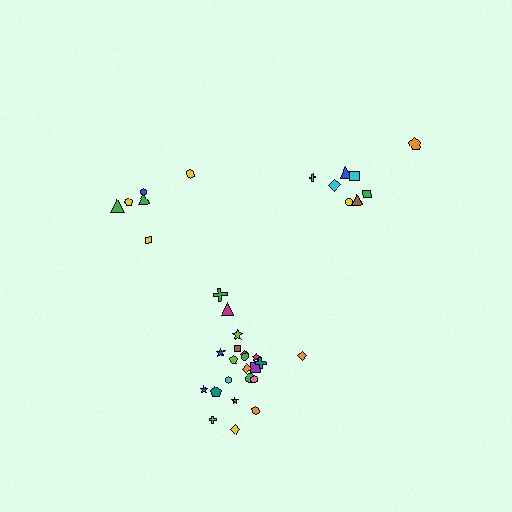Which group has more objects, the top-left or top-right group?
The top-right group.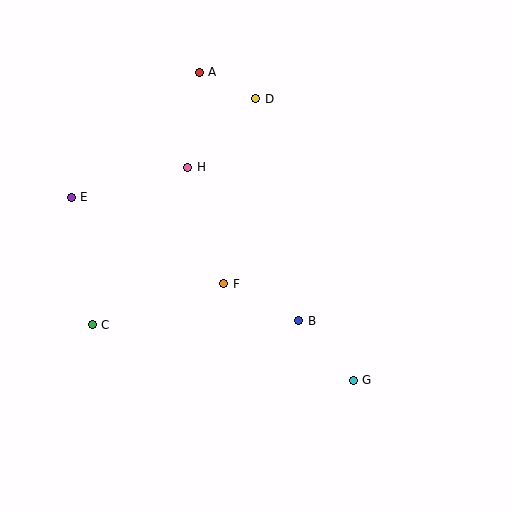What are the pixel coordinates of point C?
Point C is at (92, 325).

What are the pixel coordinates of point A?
Point A is at (199, 72).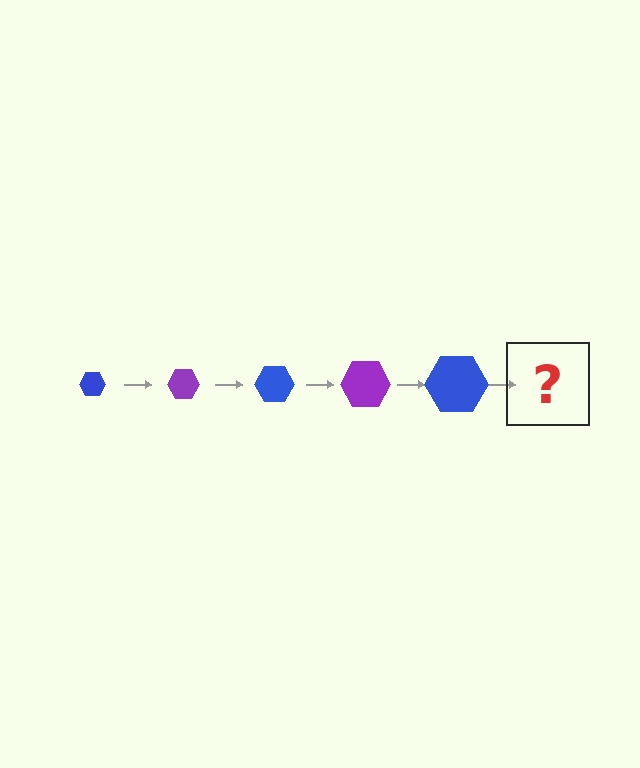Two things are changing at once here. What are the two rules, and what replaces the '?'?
The two rules are that the hexagon grows larger each step and the color cycles through blue and purple. The '?' should be a purple hexagon, larger than the previous one.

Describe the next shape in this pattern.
It should be a purple hexagon, larger than the previous one.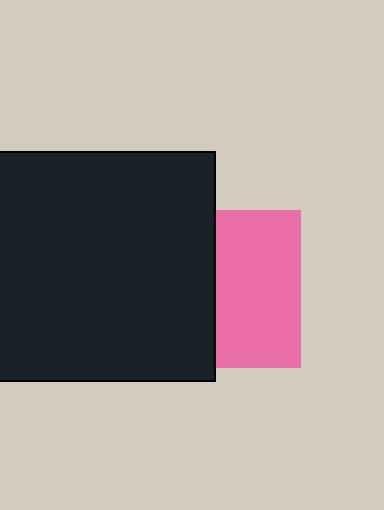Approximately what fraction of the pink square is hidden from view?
Roughly 46% of the pink square is hidden behind the black rectangle.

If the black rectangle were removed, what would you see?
You would see the complete pink square.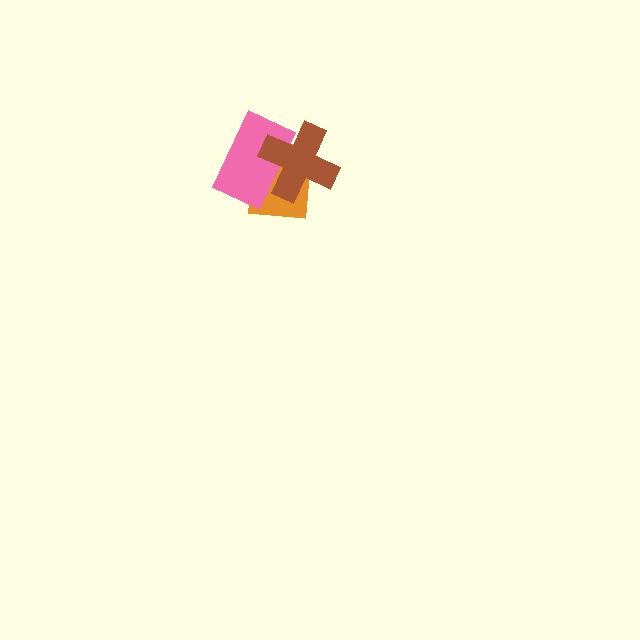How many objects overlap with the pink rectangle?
2 objects overlap with the pink rectangle.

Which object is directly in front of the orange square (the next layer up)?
The pink rectangle is directly in front of the orange square.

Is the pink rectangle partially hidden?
Yes, it is partially covered by another shape.